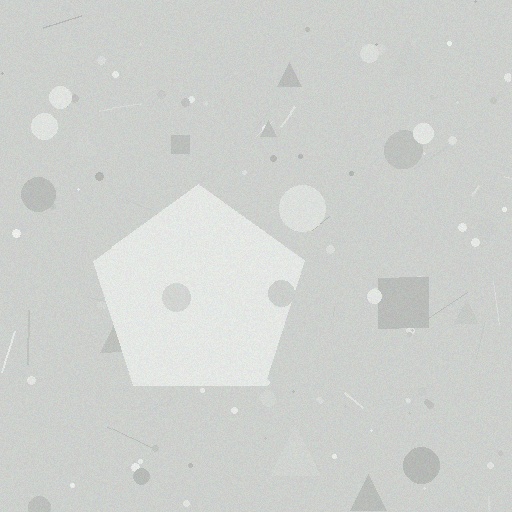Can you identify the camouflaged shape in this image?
The camouflaged shape is a pentagon.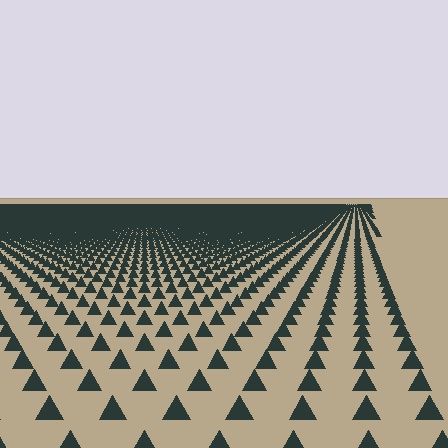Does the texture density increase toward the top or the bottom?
Density increases toward the top.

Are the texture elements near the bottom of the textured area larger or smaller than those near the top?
Larger. Near the bottom, elements are closer to the viewer and appear at a bigger on-screen size.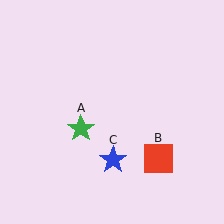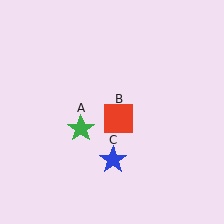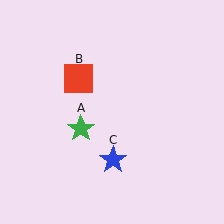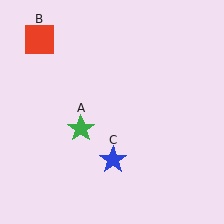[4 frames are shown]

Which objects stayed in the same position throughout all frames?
Green star (object A) and blue star (object C) remained stationary.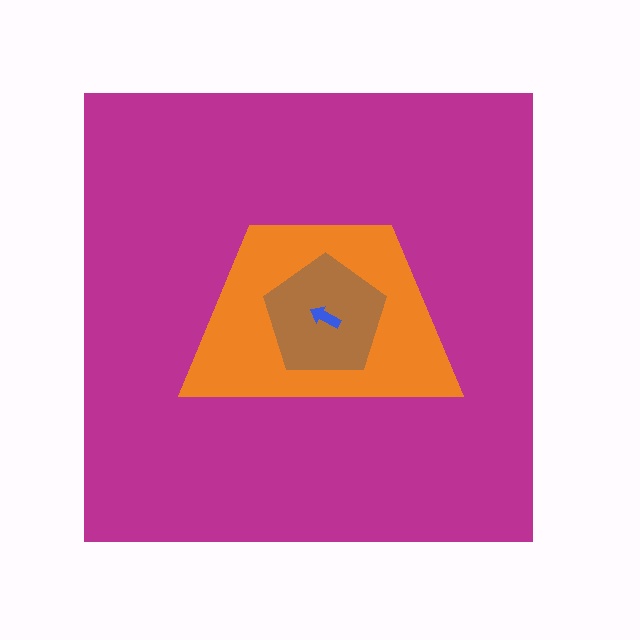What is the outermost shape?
The magenta square.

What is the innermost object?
The blue arrow.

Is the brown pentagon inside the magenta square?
Yes.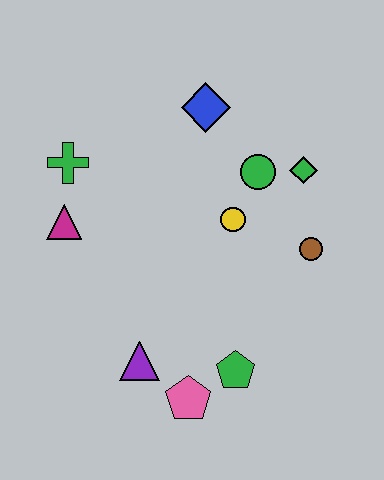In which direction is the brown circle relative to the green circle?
The brown circle is below the green circle.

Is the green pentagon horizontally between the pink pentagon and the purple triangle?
No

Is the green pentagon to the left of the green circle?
Yes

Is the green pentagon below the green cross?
Yes